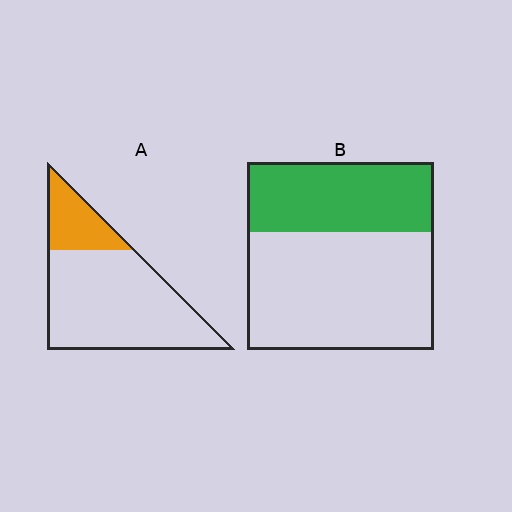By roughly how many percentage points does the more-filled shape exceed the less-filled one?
By roughly 15 percentage points (B over A).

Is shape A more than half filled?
No.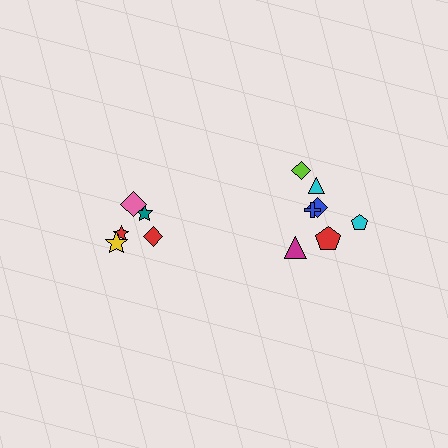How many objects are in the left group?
There are 5 objects.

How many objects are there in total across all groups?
There are 12 objects.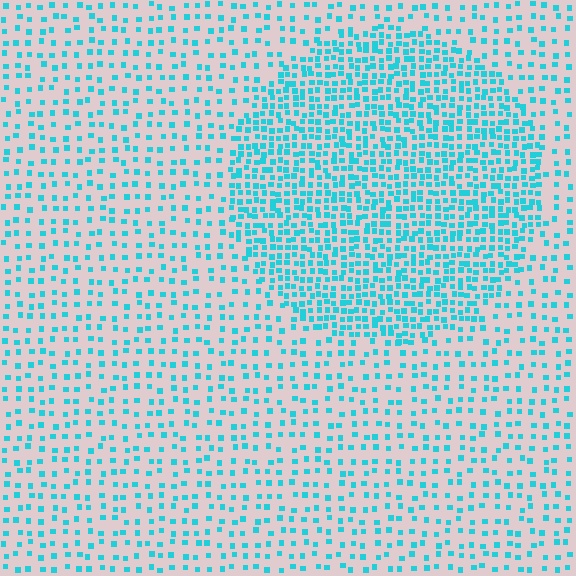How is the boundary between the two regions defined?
The boundary is defined by a change in element density (approximately 2.3x ratio). All elements are the same color, size, and shape.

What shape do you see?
I see a circle.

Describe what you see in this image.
The image contains small cyan elements arranged at two different densities. A circle-shaped region is visible where the elements are more densely packed than the surrounding area.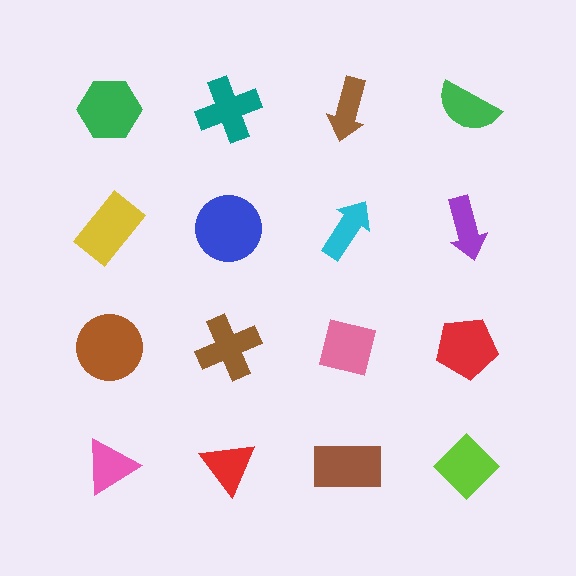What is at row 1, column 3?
A brown arrow.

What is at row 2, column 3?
A cyan arrow.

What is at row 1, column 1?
A green hexagon.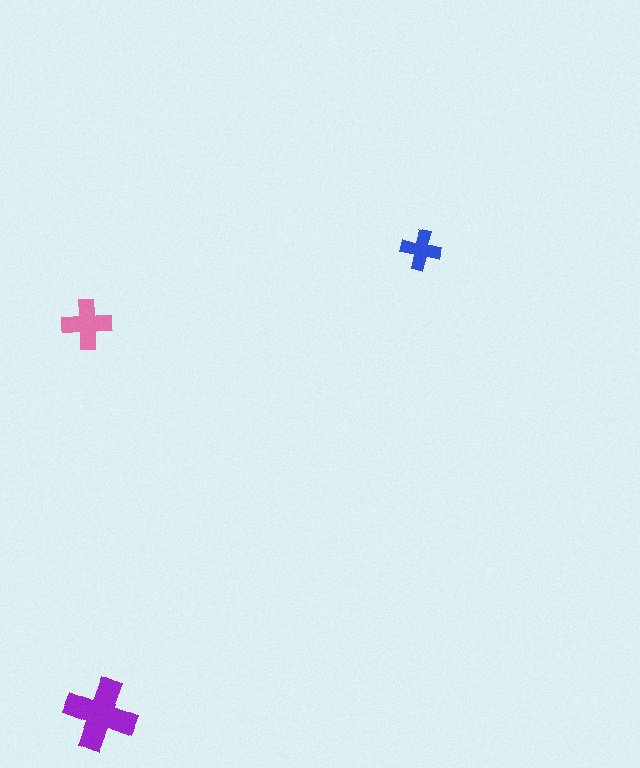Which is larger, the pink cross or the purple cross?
The purple one.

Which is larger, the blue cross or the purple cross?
The purple one.